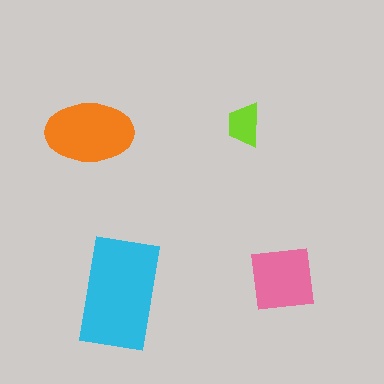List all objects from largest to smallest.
The cyan rectangle, the orange ellipse, the pink square, the lime trapezoid.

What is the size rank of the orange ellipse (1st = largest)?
2nd.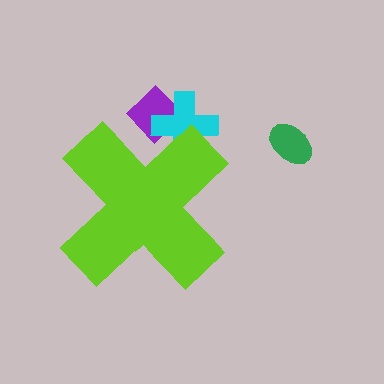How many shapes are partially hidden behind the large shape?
2 shapes are partially hidden.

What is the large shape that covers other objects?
A lime cross.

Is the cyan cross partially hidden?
Yes, the cyan cross is partially hidden behind the lime cross.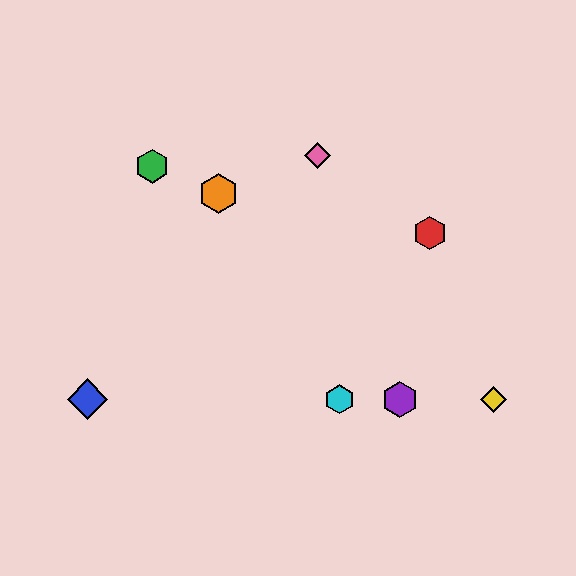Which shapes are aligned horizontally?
The blue diamond, the yellow diamond, the purple hexagon, the cyan hexagon are aligned horizontally.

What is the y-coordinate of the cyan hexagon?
The cyan hexagon is at y≈399.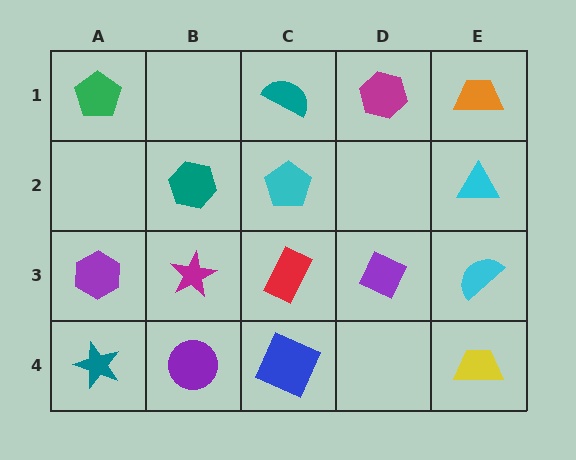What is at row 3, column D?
A purple diamond.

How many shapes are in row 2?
3 shapes.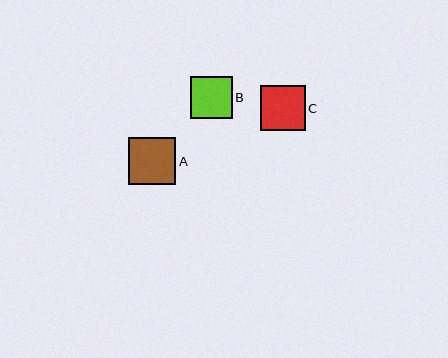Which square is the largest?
Square A is the largest with a size of approximately 47 pixels.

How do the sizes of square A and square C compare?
Square A and square C are approximately the same size.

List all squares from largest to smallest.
From largest to smallest: A, C, B.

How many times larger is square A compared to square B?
Square A is approximately 1.1 times the size of square B.